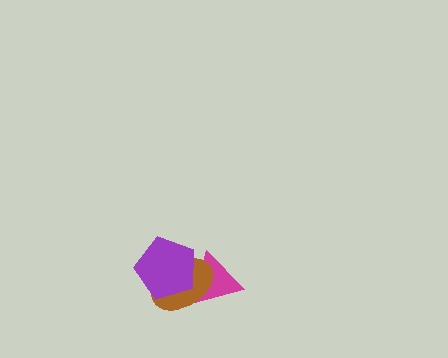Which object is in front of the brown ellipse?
The purple pentagon is in front of the brown ellipse.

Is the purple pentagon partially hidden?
No, no other shape covers it.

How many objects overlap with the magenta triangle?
2 objects overlap with the magenta triangle.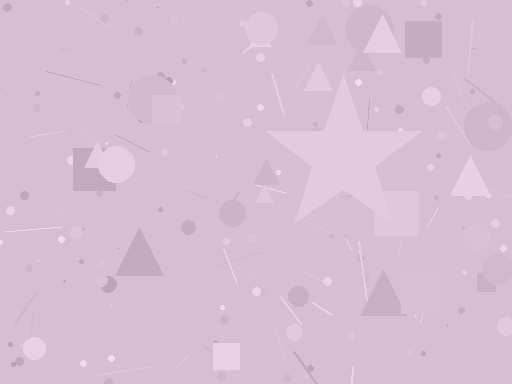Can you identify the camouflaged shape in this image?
The camouflaged shape is a star.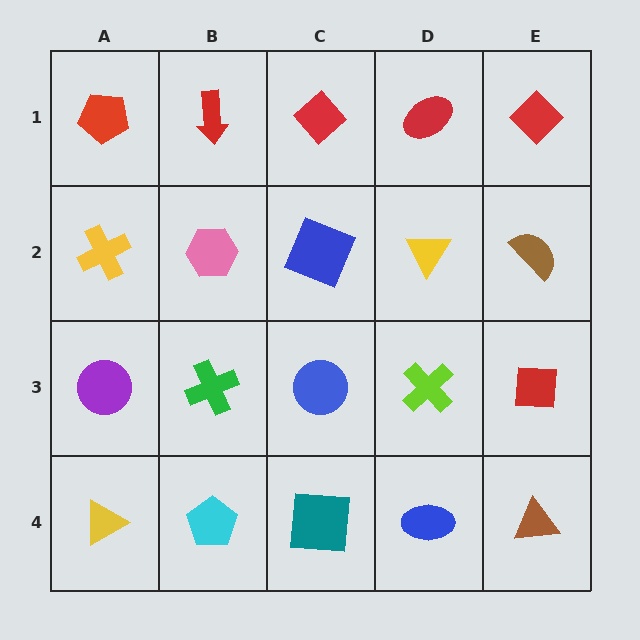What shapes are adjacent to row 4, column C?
A blue circle (row 3, column C), a cyan pentagon (row 4, column B), a blue ellipse (row 4, column D).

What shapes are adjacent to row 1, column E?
A brown semicircle (row 2, column E), a red ellipse (row 1, column D).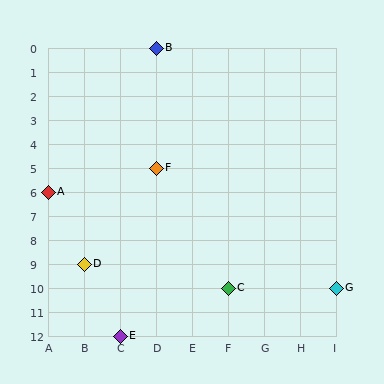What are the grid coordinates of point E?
Point E is at grid coordinates (C, 12).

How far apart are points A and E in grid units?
Points A and E are 2 columns and 6 rows apart (about 6.3 grid units diagonally).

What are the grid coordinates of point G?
Point G is at grid coordinates (I, 10).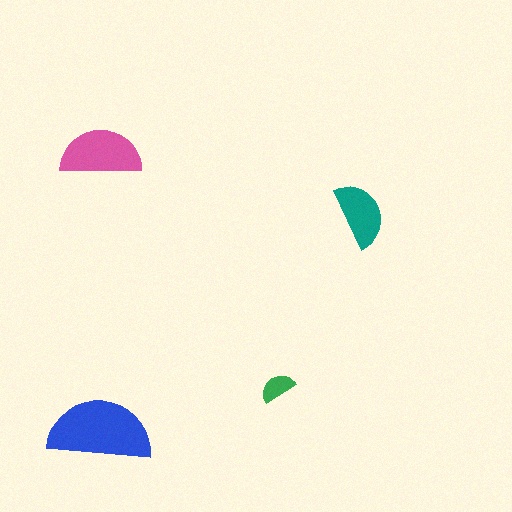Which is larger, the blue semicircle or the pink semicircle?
The blue one.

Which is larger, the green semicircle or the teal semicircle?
The teal one.